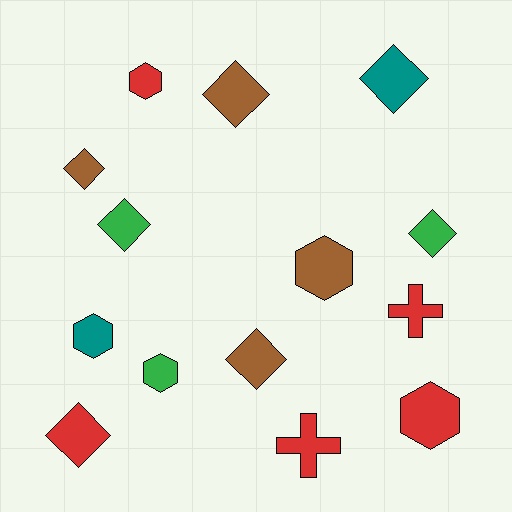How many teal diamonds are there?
There is 1 teal diamond.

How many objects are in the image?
There are 14 objects.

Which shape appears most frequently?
Diamond, with 7 objects.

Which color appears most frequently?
Red, with 5 objects.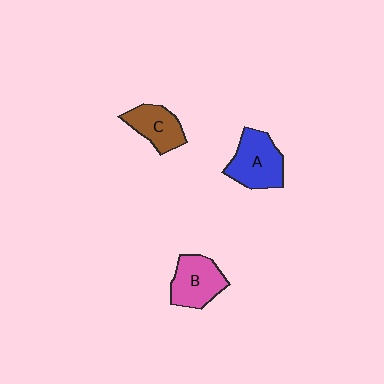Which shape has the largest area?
Shape A (blue).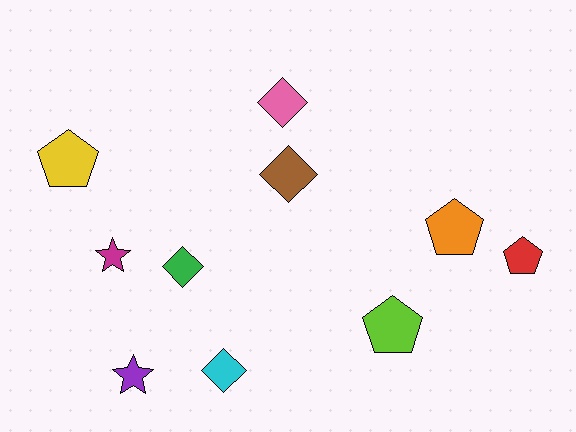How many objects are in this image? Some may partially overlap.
There are 10 objects.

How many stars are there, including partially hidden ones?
There are 2 stars.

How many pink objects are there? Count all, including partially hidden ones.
There is 1 pink object.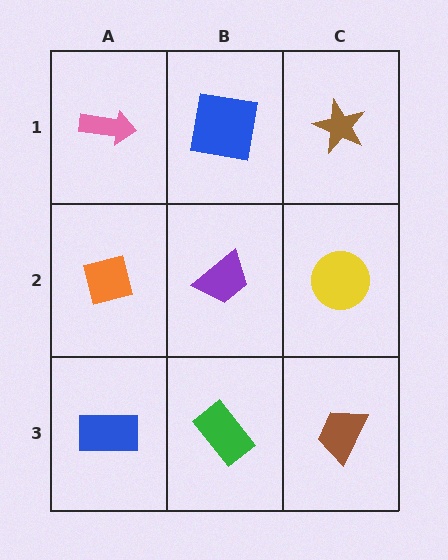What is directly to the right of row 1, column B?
A brown star.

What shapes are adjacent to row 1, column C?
A yellow circle (row 2, column C), a blue square (row 1, column B).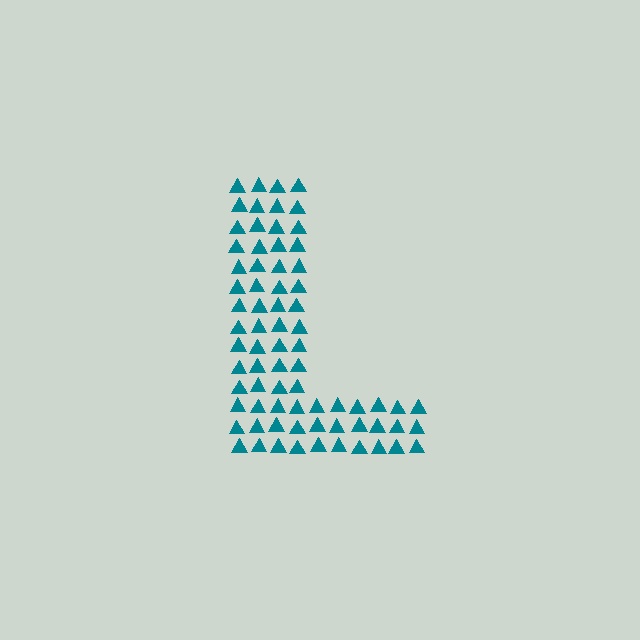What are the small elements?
The small elements are triangles.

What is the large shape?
The large shape is the letter L.